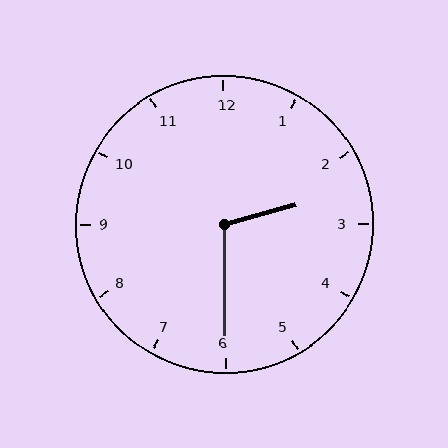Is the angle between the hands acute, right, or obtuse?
It is obtuse.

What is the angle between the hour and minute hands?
Approximately 105 degrees.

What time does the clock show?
2:30.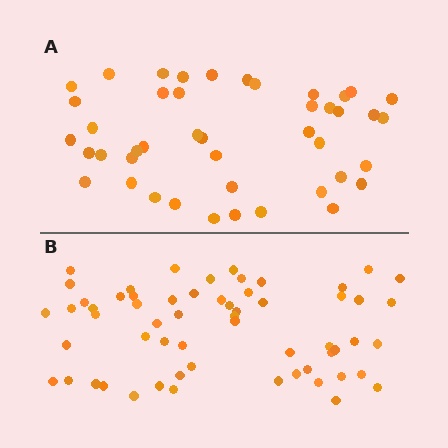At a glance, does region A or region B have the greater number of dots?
Region B (the bottom region) has more dots.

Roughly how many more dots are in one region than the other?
Region B has approximately 15 more dots than region A.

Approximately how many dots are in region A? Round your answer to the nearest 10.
About 40 dots. (The exact count is 44, which rounds to 40.)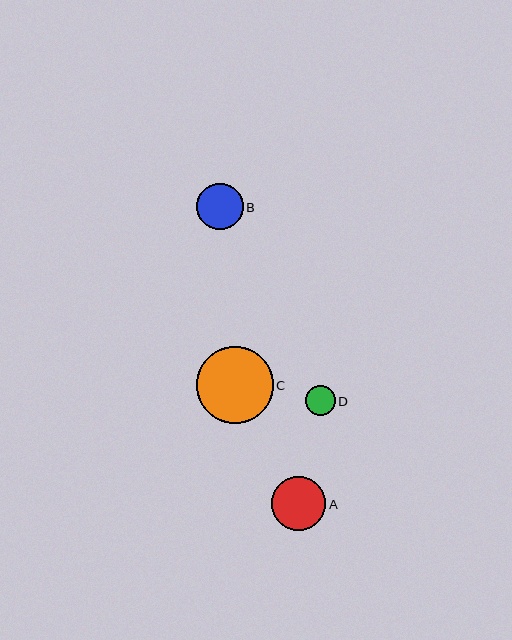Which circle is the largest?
Circle C is the largest with a size of approximately 77 pixels.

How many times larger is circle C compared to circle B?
Circle C is approximately 1.7 times the size of circle B.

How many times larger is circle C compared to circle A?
Circle C is approximately 1.4 times the size of circle A.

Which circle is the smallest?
Circle D is the smallest with a size of approximately 30 pixels.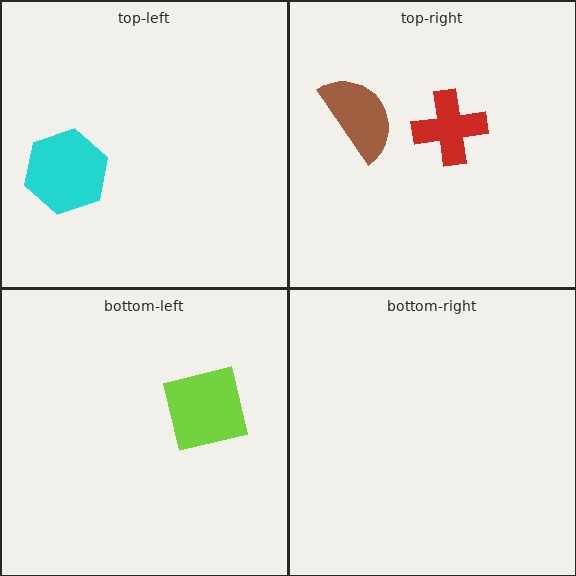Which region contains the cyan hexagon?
The top-left region.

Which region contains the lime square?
The bottom-left region.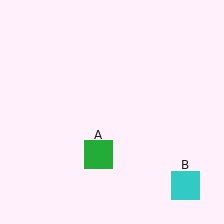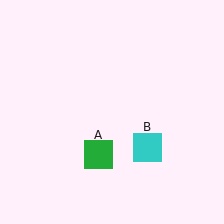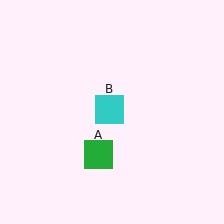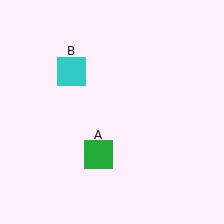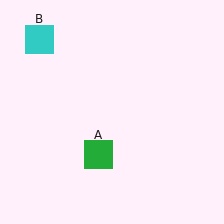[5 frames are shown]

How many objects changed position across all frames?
1 object changed position: cyan square (object B).